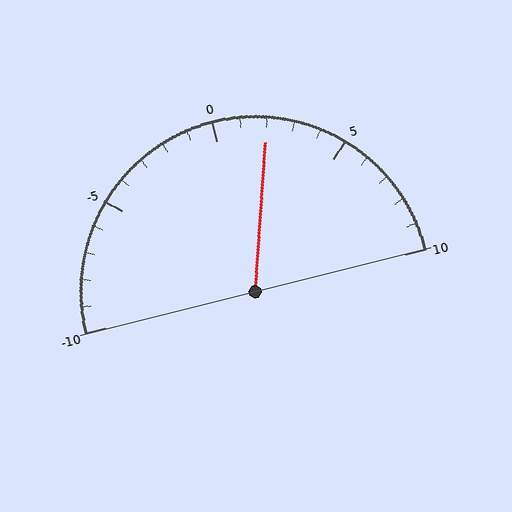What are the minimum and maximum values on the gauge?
The gauge ranges from -10 to 10.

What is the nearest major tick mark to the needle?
The nearest major tick mark is 0.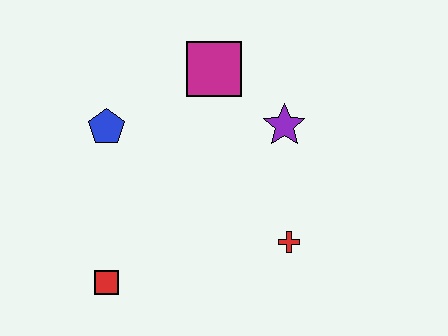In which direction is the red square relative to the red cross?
The red square is to the left of the red cross.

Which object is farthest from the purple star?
The red square is farthest from the purple star.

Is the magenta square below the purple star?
No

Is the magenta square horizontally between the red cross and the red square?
Yes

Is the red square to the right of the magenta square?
No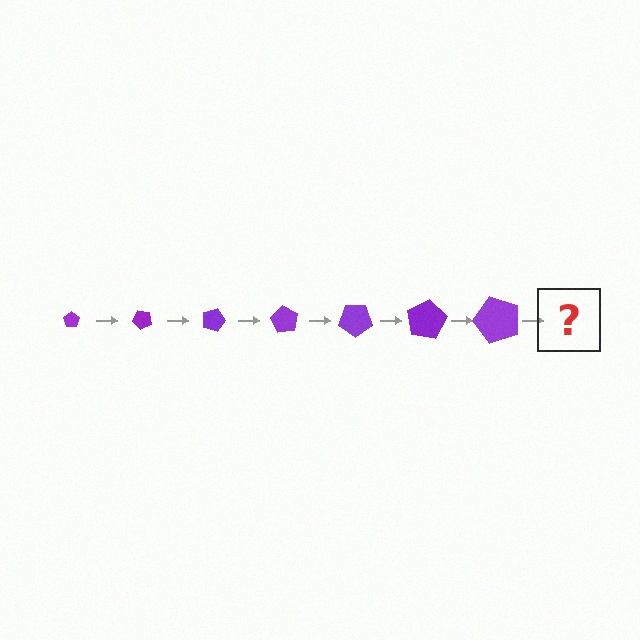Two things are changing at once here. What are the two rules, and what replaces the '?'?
The two rules are that the pentagon grows larger each step and it rotates 45 degrees each step. The '?' should be a pentagon, larger than the previous one and rotated 315 degrees from the start.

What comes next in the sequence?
The next element should be a pentagon, larger than the previous one and rotated 315 degrees from the start.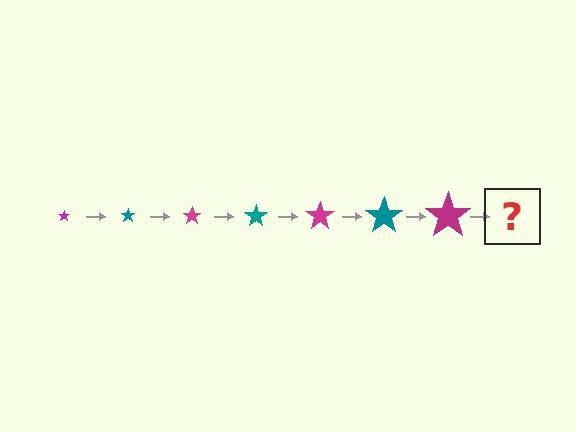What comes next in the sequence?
The next element should be a teal star, larger than the previous one.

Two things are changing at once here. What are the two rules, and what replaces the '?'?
The two rules are that the star grows larger each step and the color cycles through magenta and teal. The '?' should be a teal star, larger than the previous one.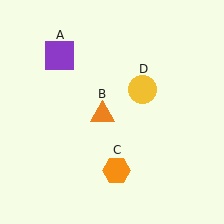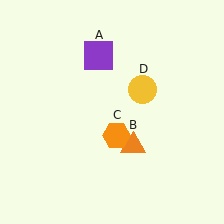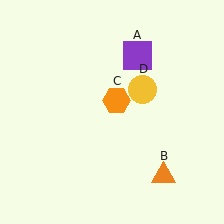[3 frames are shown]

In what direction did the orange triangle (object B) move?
The orange triangle (object B) moved down and to the right.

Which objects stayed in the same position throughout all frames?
Yellow circle (object D) remained stationary.